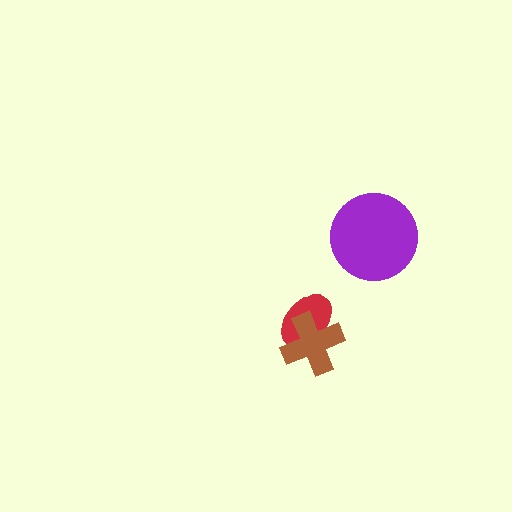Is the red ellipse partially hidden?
Yes, it is partially covered by another shape.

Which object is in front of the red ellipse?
The brown cross is in front of the red ellipse.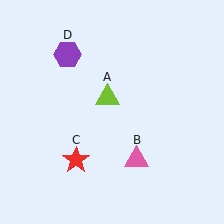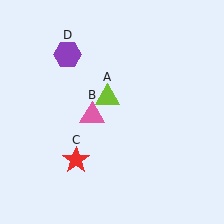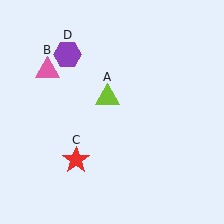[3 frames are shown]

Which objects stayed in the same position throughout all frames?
Lime triangle (object A) and red star (object C) and purple hexagon (object D) remained stationary.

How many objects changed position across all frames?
1 object changed position: pink triangle (object B).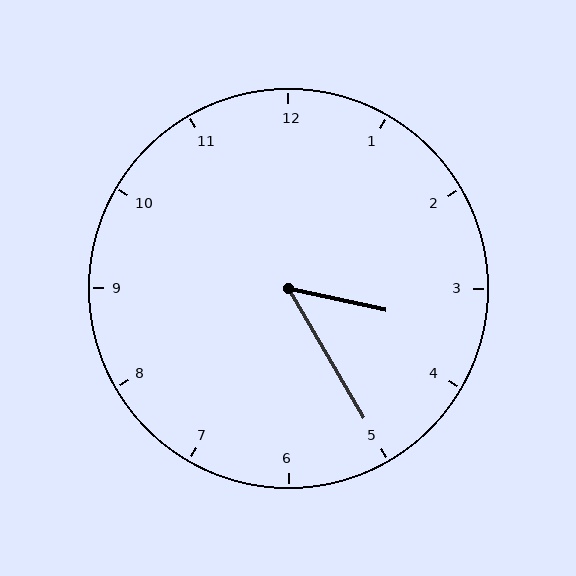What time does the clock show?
3:25.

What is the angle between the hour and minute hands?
Approximately 48 degrees.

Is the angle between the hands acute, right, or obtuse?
It is acute.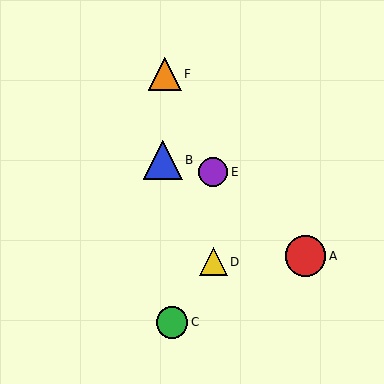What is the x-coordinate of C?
Object C is at x≈172.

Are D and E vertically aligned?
Yes, both are at x≈213.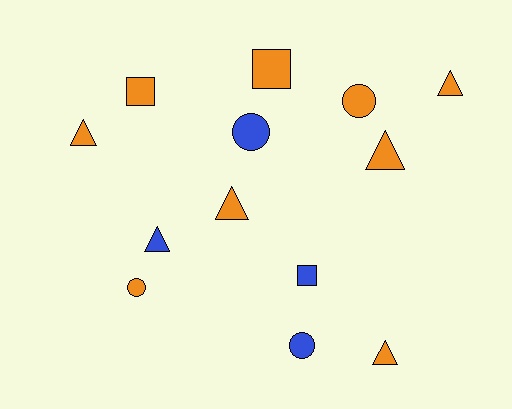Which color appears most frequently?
Orange, with 9 objects.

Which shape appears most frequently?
Triangle, with 6 objects.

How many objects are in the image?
There are 13 objects.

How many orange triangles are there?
There are 5 orange triangles.